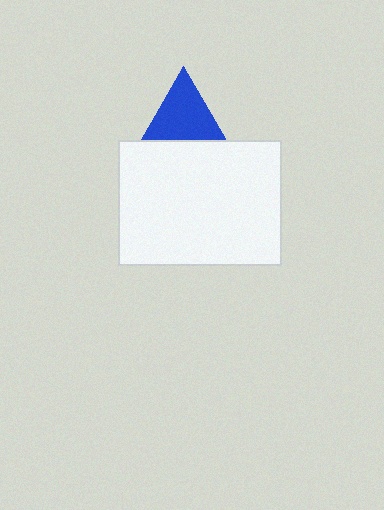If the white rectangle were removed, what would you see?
You would see the complete blue triangle.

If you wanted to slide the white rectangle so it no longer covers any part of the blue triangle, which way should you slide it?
Slide it down — that is the most direct way to separate the two shapes.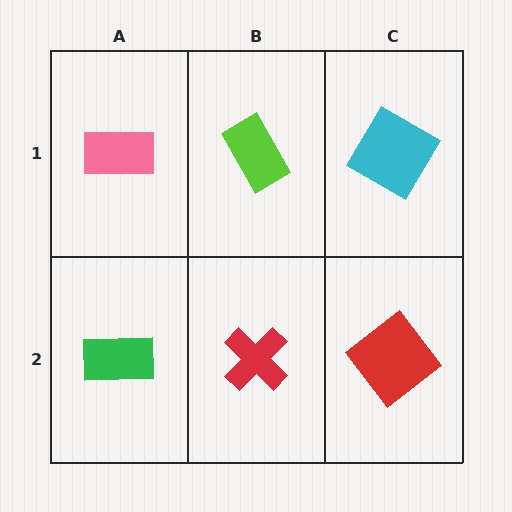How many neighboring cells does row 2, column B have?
3.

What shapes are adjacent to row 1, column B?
A red cross (row 2, column B), a pink rectangle (row 1, column A), a cyan diamond (row 1, column C).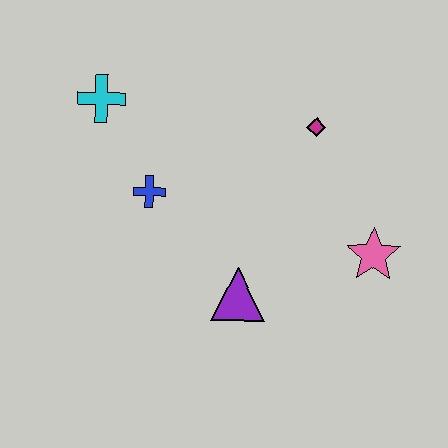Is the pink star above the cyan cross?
No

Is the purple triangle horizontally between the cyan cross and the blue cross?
No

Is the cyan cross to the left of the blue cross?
Yes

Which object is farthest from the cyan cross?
The pink star is farthest from the cyan cross.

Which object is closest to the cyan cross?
The blue cross is closest to the cyan cross.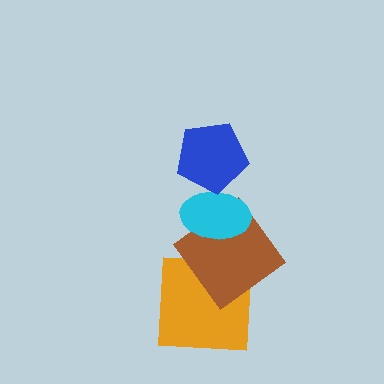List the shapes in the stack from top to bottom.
From top to bottom: the blue pentagon, the cyan ellipse, the brown diamond, the orange square.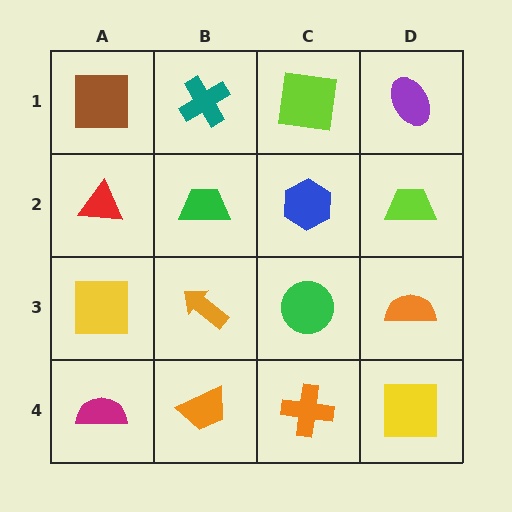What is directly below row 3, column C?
An orange cross.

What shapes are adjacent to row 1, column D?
A lime trapezoid (row 2, column D), a lime square (row 1, column C).